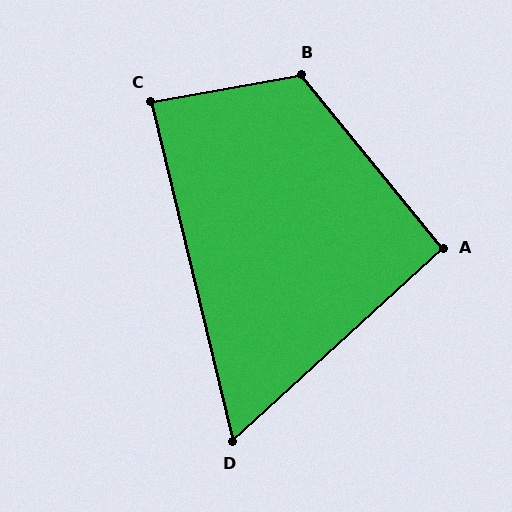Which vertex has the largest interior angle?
B, at approximately 119 degrees.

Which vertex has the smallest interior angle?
D, at approximately 61 degrees.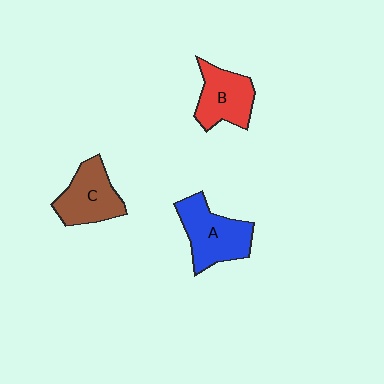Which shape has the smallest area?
Shape B (red).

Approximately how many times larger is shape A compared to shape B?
Approximately 1.2 times.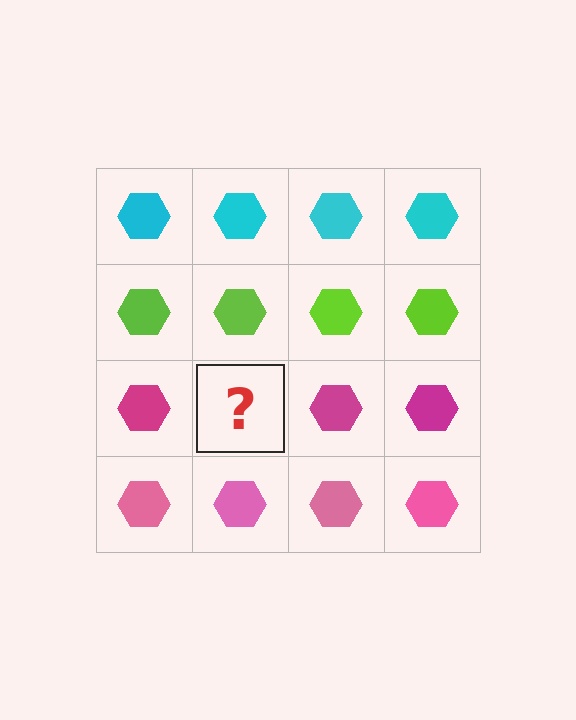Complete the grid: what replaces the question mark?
The question mark should be replaced with a magenta hexagon.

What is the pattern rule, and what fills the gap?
The rule is that each row has a consistent color. The gap should be filled with a magenta hexagon.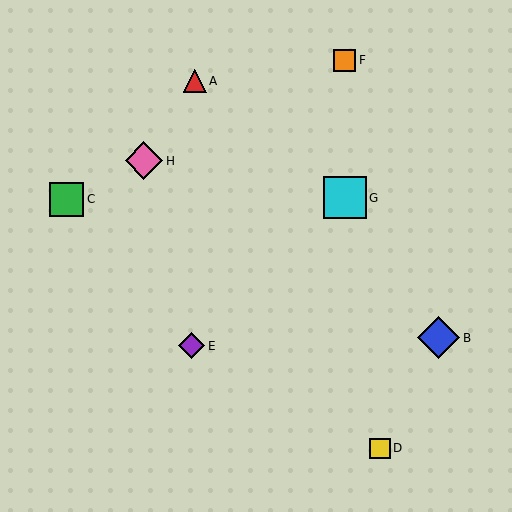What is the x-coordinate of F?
Object F is at x≈345.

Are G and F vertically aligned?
Yes, both are at x≈345.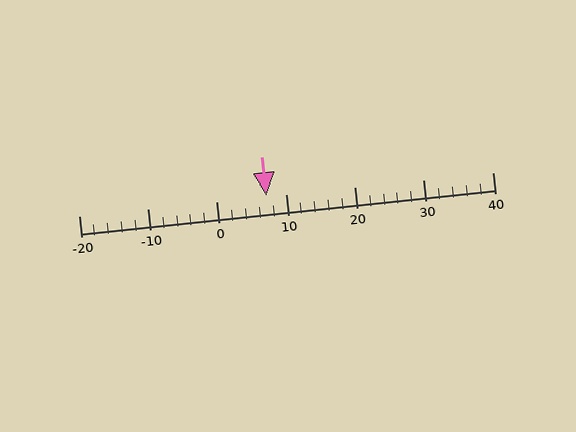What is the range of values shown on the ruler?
The ruler shows values from -20 to 40.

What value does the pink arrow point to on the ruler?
The pink arrow points to approximately 7.